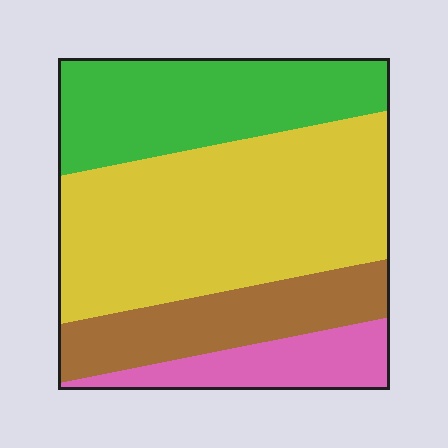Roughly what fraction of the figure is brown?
Brown covers roughly 20% of the figure.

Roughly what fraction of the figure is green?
Green takes up about one quarter (1/4) of the figure.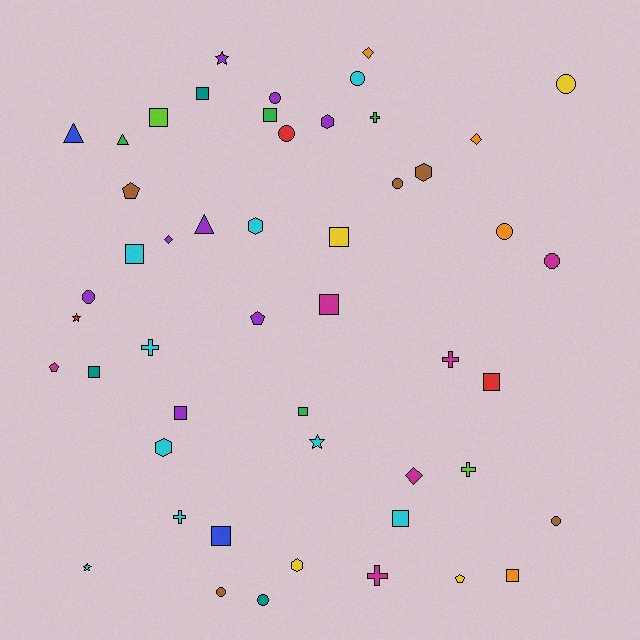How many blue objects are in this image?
There are 2 blue objects.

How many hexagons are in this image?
There are 5 hexagons.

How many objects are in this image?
There are 50 objects.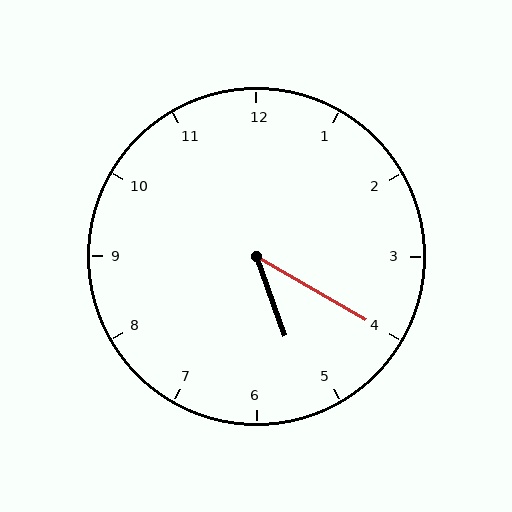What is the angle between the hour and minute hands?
Approximately 40 degrees.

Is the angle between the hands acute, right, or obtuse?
It is acute.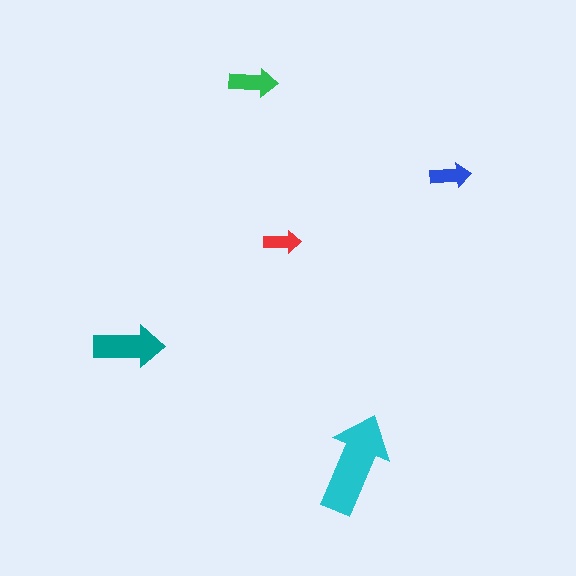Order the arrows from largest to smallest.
the cyan one, the teal one, the green one, the blue one, the red one.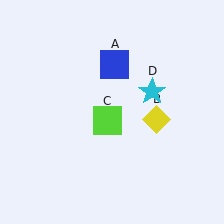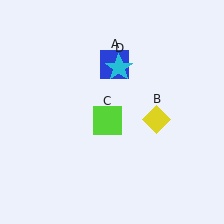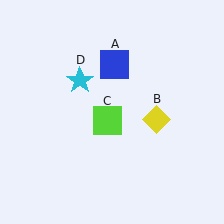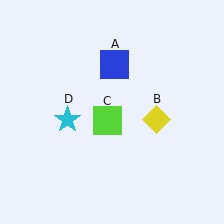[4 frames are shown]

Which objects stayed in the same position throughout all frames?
Blue square (object A) and yellow diamond (object B) and lime square (object C) remained stationary.